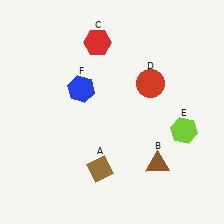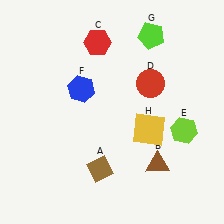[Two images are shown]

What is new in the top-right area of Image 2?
A lime pentagon (G) was added in the top-right area of Image 2.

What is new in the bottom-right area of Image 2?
A yellow square (H) was added in the bottom-right area of Image 2.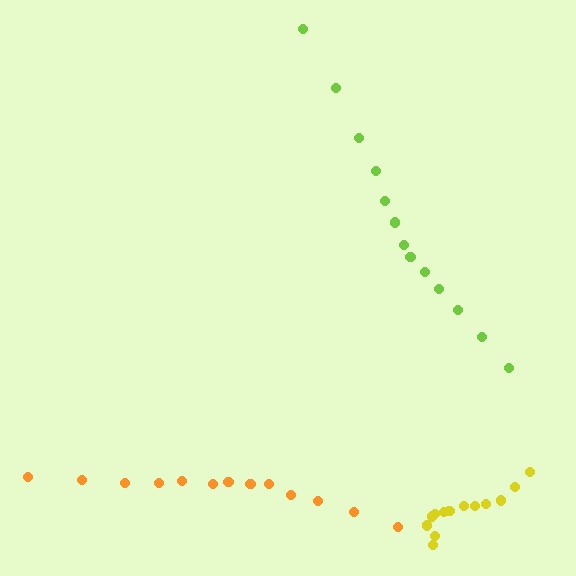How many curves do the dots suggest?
There are 3 distinct paths.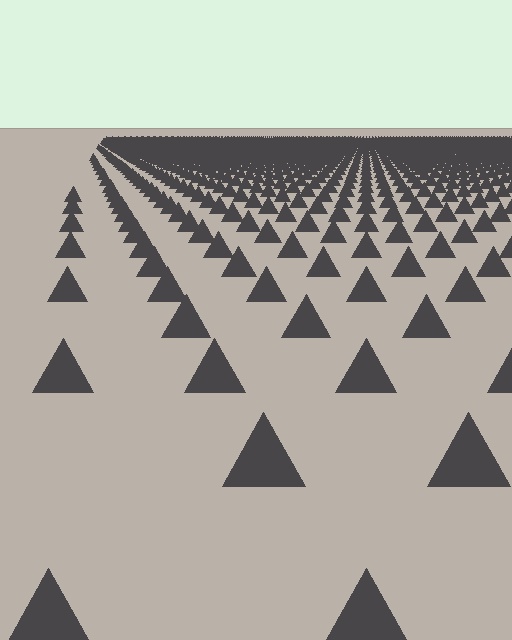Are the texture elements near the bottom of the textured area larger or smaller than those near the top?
Larger. Near the bottom, elements are closer to the viewer and appear at a bigger on-screen size.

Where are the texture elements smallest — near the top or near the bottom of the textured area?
Near the top.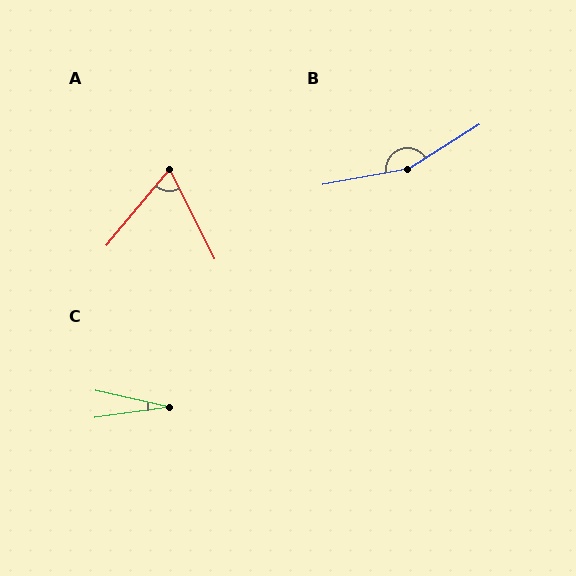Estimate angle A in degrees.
Approximately 66 degrees.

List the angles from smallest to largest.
C (21°), A (66°), B (158°).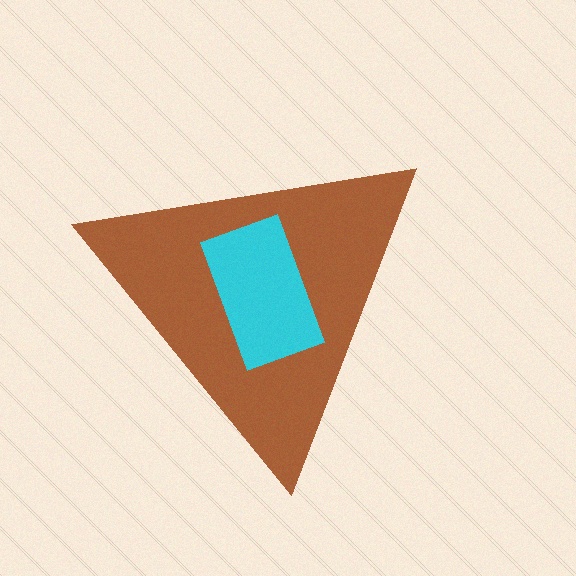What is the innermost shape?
The cyan rectangle.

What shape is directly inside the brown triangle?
The cyan rectangle.